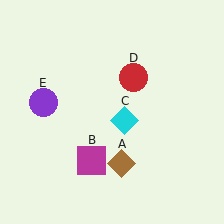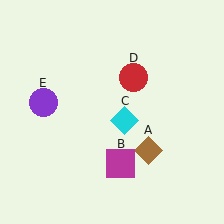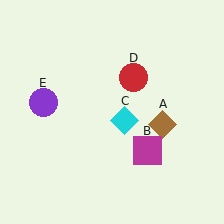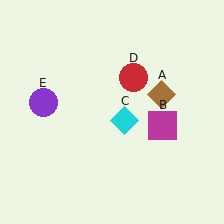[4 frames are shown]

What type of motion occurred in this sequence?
The brown diamond (object A), magenta square (object B) rotated counterclockwise around the center of the scene.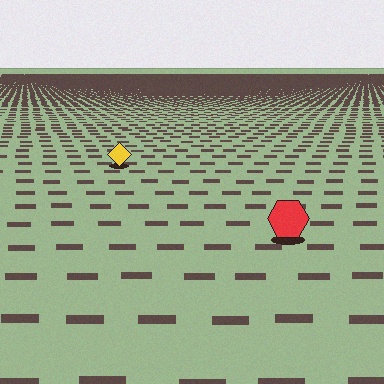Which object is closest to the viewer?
The red hexagon is closest. The texture marks near it are larger and more spread out.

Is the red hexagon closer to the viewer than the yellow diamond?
Yes. The red hexagon is closer — you can tell from the texture gradient: the ground texture is coarser near it.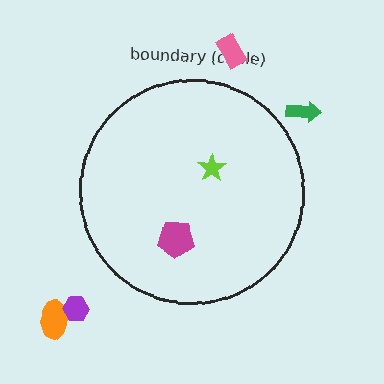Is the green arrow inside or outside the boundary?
Outside.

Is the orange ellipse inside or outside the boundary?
Outside.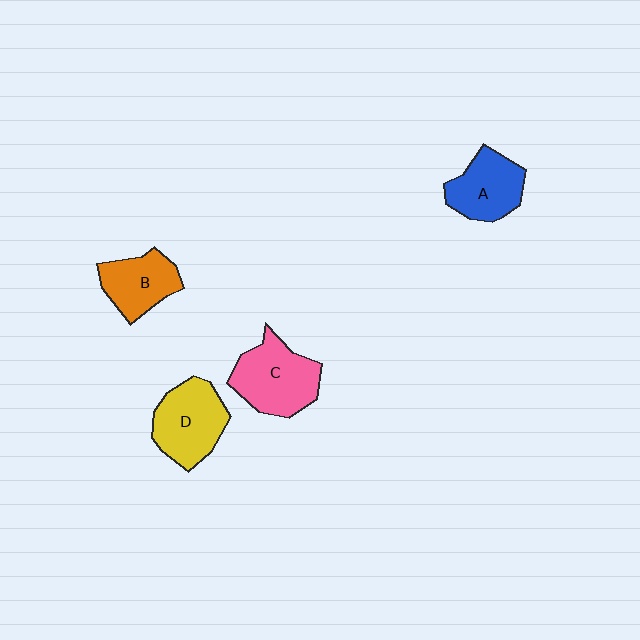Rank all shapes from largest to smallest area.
From largest to smallest: C (pink), D (yellow), A (blue), B (orange).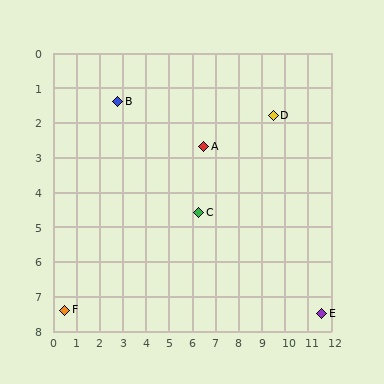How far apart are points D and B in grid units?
Points D and B are about 6.7 grid units apart.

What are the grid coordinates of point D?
Point D is at approximately (9.5, 1.8).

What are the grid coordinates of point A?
Point A is at approximately (6.5, 2.7).